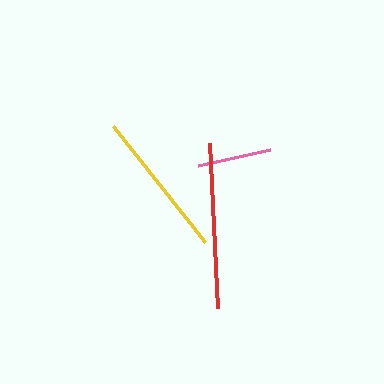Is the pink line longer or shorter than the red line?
The red line is longer than the pink line.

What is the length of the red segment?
The red segment is approximately 166 pixels long.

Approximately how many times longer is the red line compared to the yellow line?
The red line is approximately 1.1 times the length of the yellow line.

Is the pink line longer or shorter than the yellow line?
The yellow line is longer than the pink line.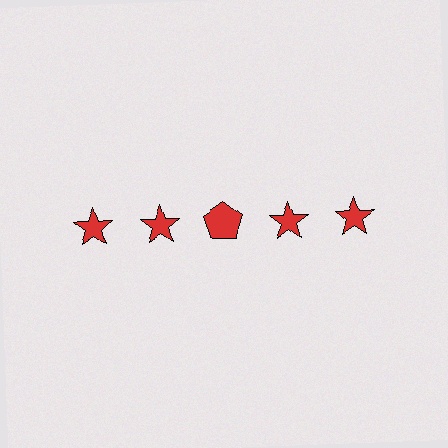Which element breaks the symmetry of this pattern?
The red pentagon in the top row, center column breaks the symmetry. All other shapes are red stars.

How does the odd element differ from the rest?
It has a different shape: pentagon instead of star.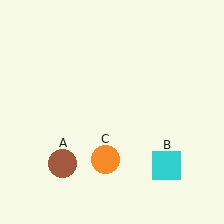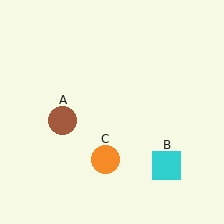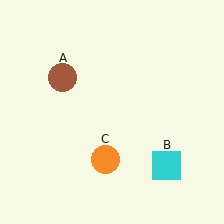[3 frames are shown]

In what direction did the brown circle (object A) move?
The brown circle (object A) moved up.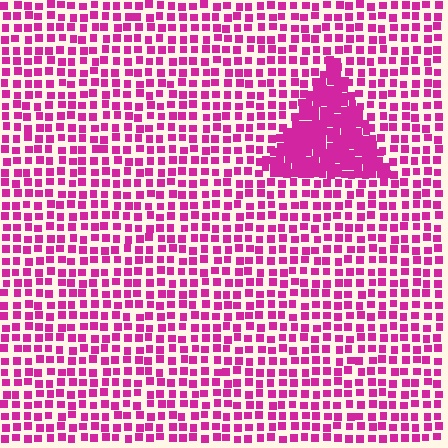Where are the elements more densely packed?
The elements are more densely packed inside the triangle boundary.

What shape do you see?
I see a triangle.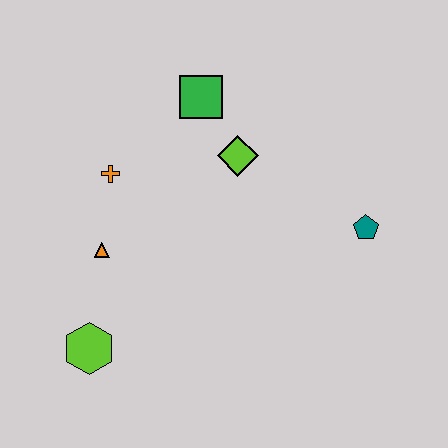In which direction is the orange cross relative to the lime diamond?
The orange cross is to the left of the lime diamond.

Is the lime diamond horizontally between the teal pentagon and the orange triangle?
Yes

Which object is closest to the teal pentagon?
The lime diamond is closest to the teal pentagon.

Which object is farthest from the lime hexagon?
The teal pentagon is farthest from the lime hexagon.